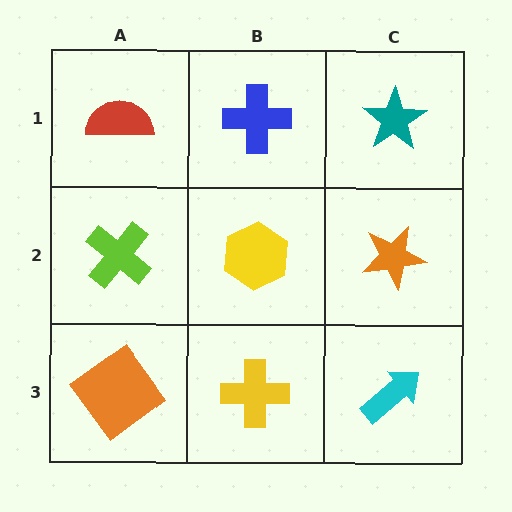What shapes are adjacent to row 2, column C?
A teal star (row 1, column C), a cyan arrow (row 3, column C), a yellow hexagon (row 2, column B).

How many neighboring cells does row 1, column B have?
3.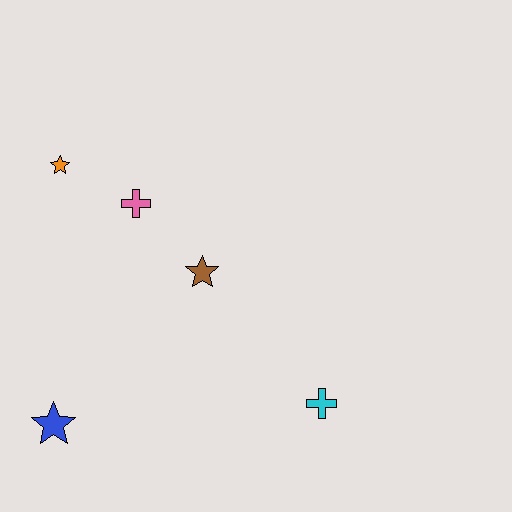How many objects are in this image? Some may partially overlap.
There are 5 objects.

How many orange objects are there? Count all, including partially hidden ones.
There is 1 orange object.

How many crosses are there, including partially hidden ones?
There are 2 crosses.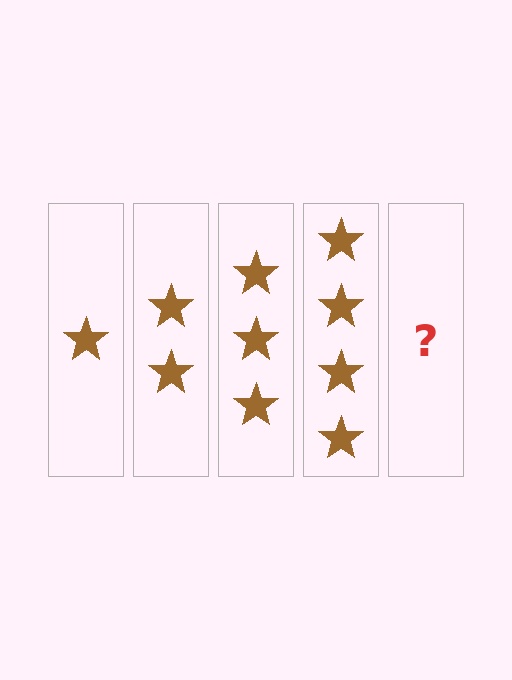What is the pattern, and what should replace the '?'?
The pattern is that each step adds one more star. The '?' should be 5 stars.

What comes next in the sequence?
The next element should be 5 stars.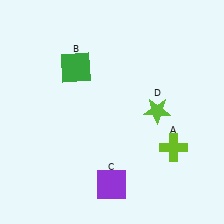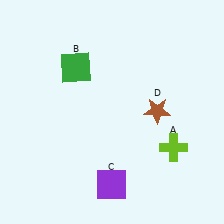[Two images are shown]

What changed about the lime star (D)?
In Image 1, D is lime. In Image 2, it changed to brown.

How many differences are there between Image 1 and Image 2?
There is 1 difference between the two images.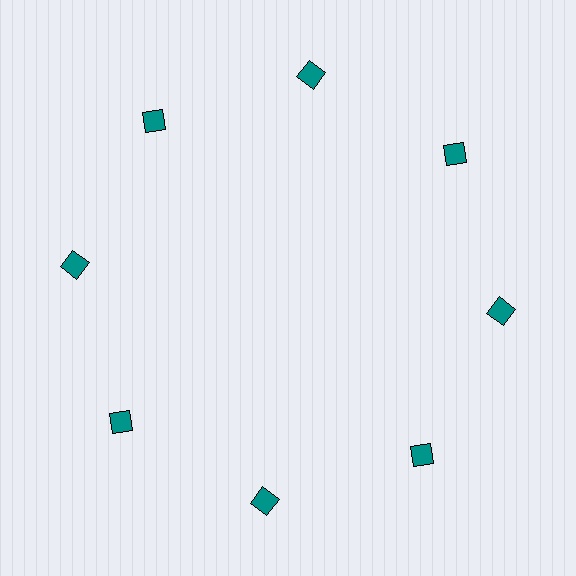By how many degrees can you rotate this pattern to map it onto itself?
The pattern maps onto itself every 45 degrees of rotation.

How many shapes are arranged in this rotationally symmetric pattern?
There are 8 shapes, arranged in 8 groups of 1.